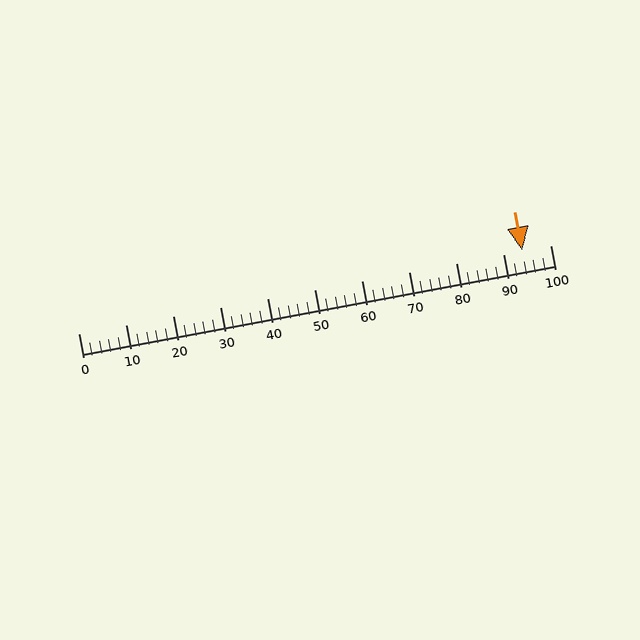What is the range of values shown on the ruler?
The ruler shows values from 0 to 100.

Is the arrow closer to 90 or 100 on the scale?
The arrow is closer to 90.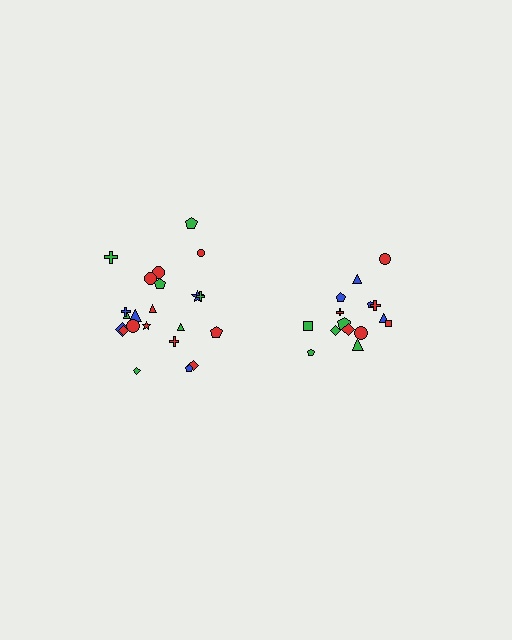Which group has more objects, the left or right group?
The left group.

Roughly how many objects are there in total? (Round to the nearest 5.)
Roughly 35 objects in total.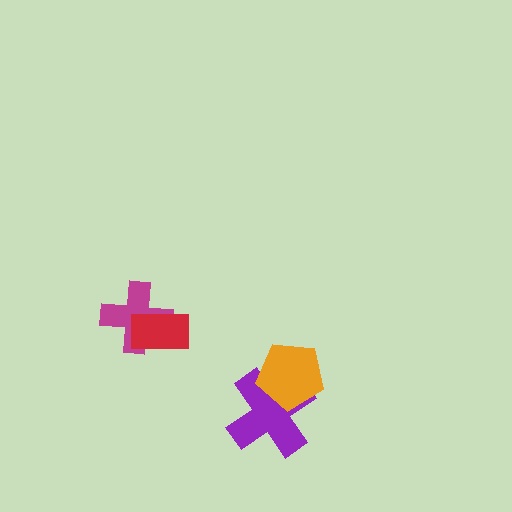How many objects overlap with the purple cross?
1 object overlaps with the purple cross.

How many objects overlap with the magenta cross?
1 object overlaps with the magenta cross.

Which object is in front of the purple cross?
The orange pentagon is in front of the purple cross.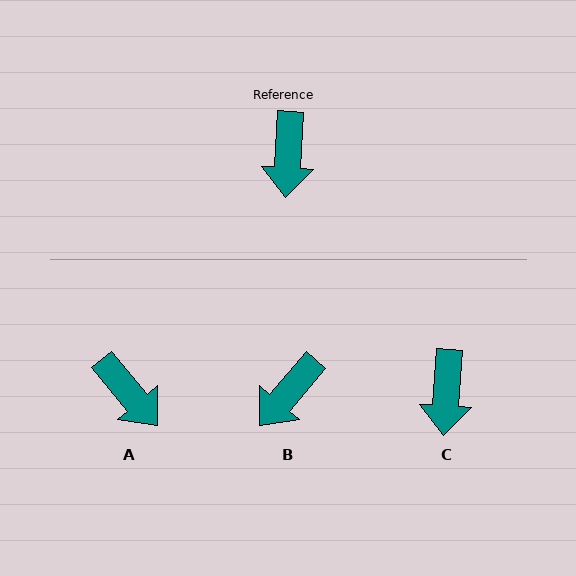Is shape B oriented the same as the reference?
No, it is off by about 37 degrees.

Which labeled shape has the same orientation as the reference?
C.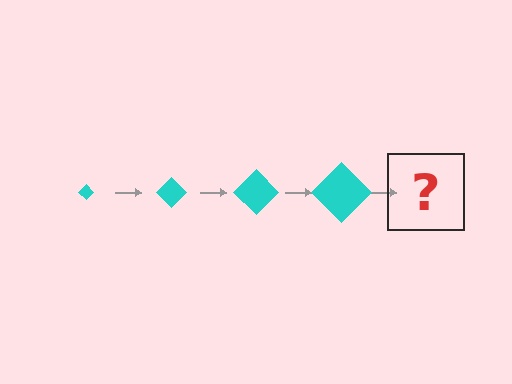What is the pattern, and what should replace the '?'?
The pattern is that the diamond gets progressively larger each step. The '?' should be a cyan diamond, larger than the previous one.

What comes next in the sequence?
The next element should be a cyan diamond, larger than the previous one.